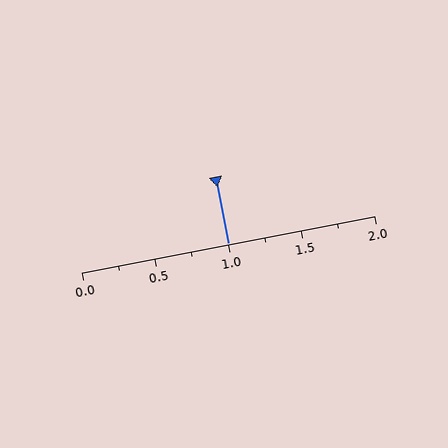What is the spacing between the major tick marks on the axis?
The major ticks are spaced 0.5 apart.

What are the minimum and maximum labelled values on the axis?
The axis runs from 0.0 to 2.0.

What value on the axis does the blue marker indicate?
The marker indicates approximately 1.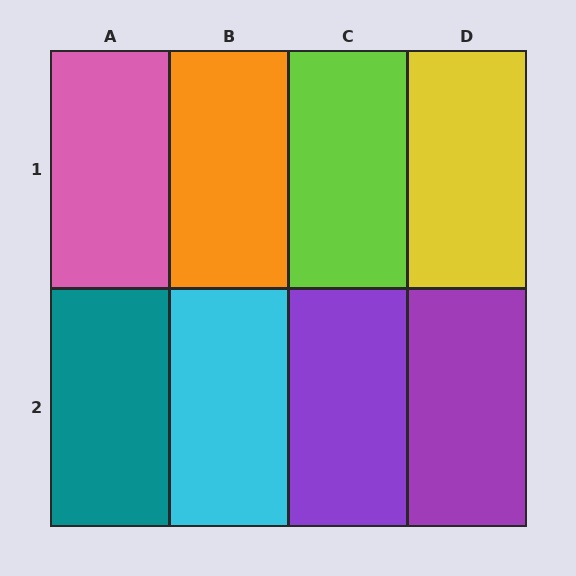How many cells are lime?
1 cell is lime.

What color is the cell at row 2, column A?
Teal.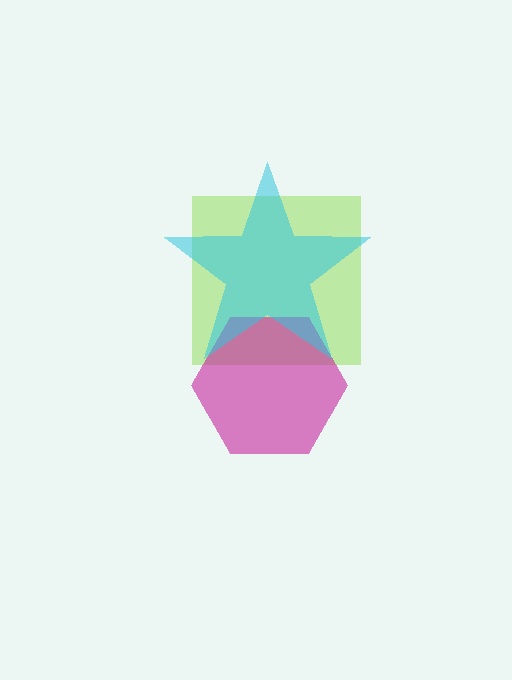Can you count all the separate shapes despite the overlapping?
Yes, there are 3 separate shapes.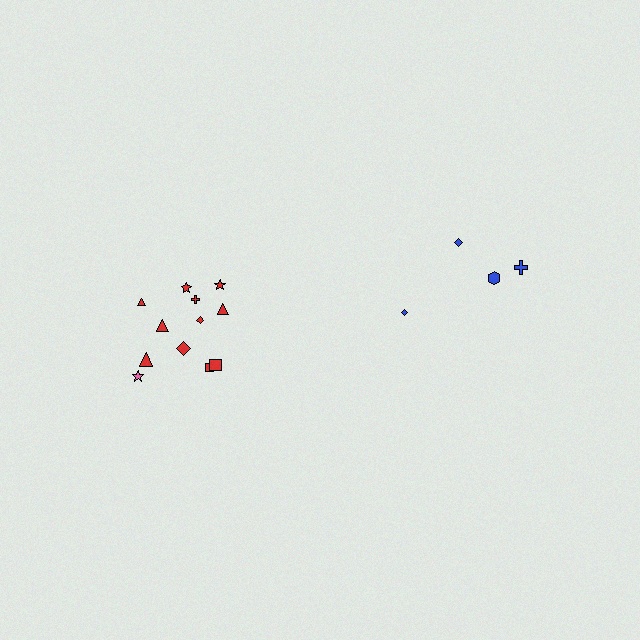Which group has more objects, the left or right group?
The left group.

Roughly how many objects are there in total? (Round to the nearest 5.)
Roughly 15 objects in total.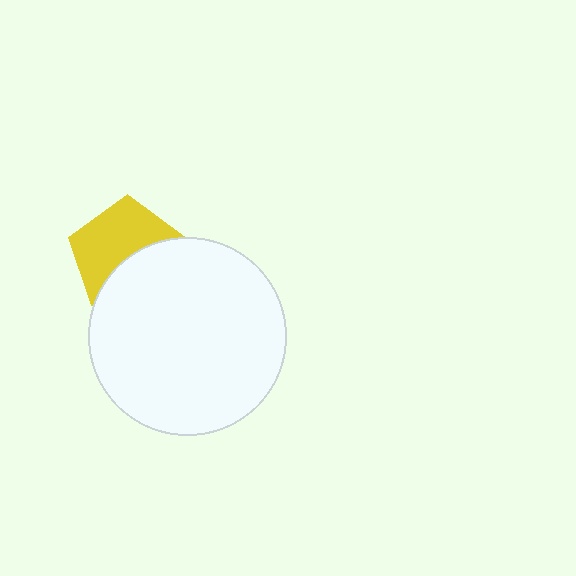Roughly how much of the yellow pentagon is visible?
About half of it is visible (roughly 57%).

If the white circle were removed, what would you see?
You would see the complete yellow pentagon.